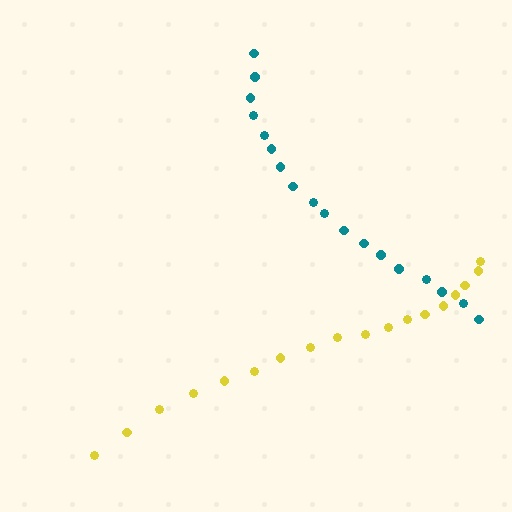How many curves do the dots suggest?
There are 2 distinct paths.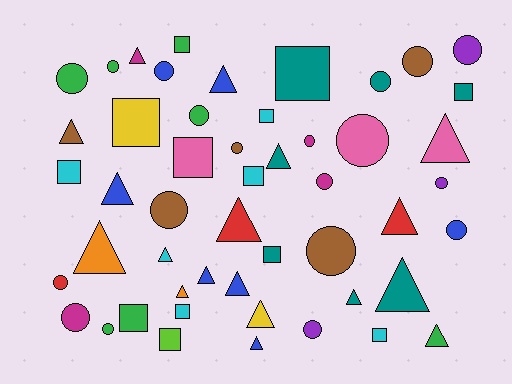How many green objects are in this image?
There are 7 green objects.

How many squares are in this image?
There are 13 squares.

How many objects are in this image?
There are 50 objects.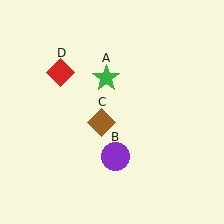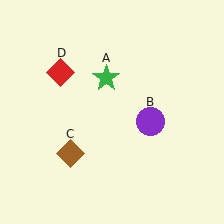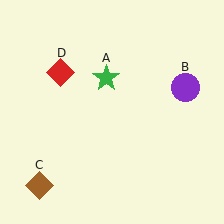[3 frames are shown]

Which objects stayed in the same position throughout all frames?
Green star (object A) and red diamond (object D) remained stationary.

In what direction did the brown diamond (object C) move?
The brown diamond (object C) moved down and to the left.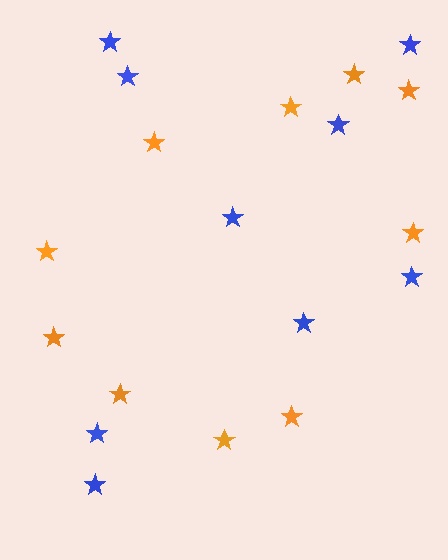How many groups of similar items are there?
There are 2 groups: one group of blue stars (9) and one group of orange stars (10).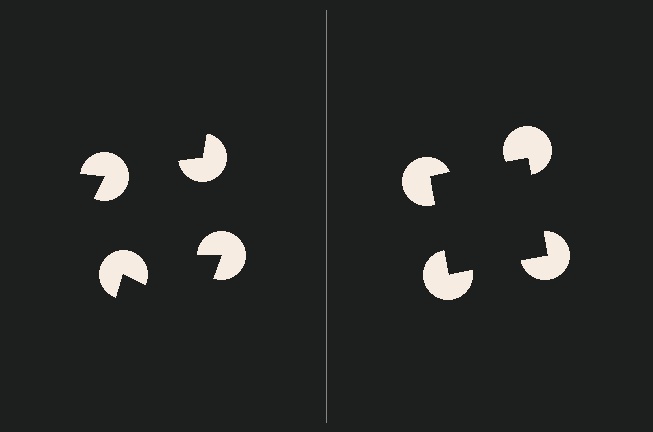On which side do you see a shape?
An illusory square appears on the right side. On the left side the wedge cuts are rotated, so no coherent shape forms.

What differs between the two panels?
The pac-man discs are positioned identically on both sides; only the wedge orientations differ. On the right they align to a square; on the left they are misaligned.